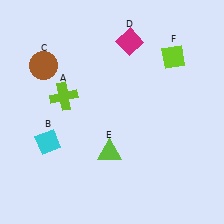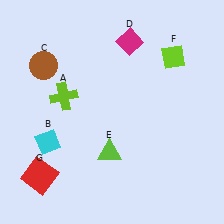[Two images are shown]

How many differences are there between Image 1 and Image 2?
There is 1 difference between the two images.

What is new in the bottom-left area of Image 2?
A red square (G) was added in the bottom-left area of Image 2.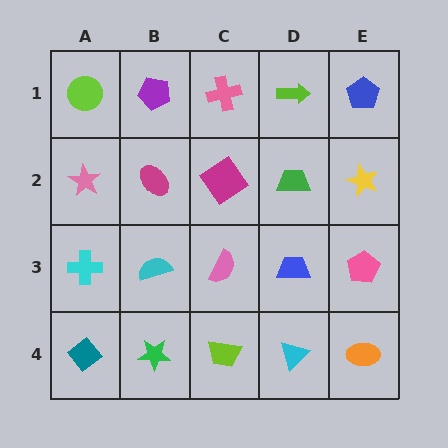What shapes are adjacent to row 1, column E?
A yellow star (row 2, column E), a lime arrow (row 1, column D).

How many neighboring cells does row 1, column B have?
3.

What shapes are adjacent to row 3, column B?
A magenta ellipse (row 2, column B), a green star (row 4, column B), a cyan cross (row 3, column A), a pink semicircle (row 3, column C).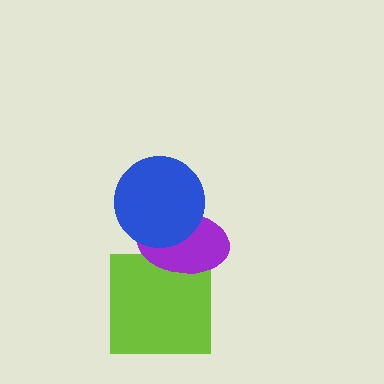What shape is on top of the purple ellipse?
The blue circle is on top of the purple ellipse.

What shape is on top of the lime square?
The purple ellipse is on top of the lime square.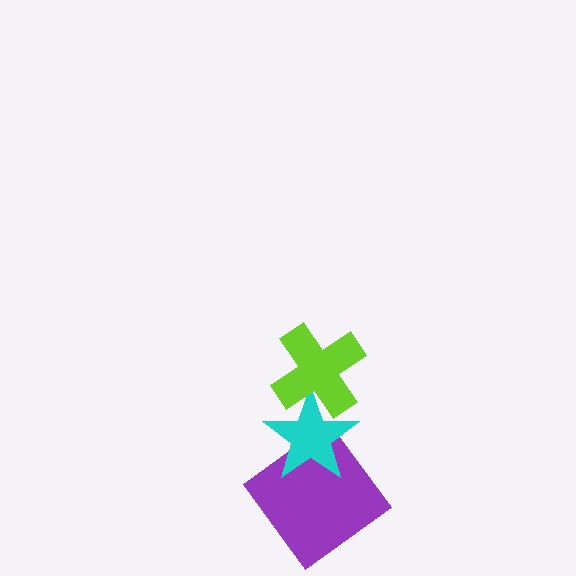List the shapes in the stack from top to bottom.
From top to bottom: the lime cross, the cyan star, the purple diamond.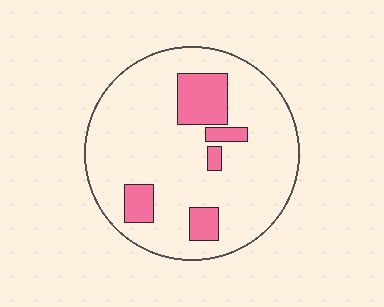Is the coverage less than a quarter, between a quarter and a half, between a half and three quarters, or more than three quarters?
Less than a quarter.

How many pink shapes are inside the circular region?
5.